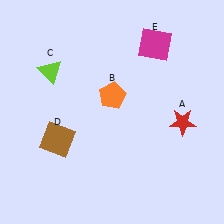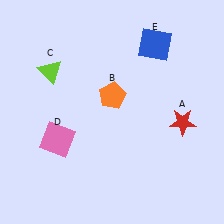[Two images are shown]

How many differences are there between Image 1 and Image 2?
There are 2 differences between the two images.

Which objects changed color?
D changed from brown to pink. E changed from magenta to blue.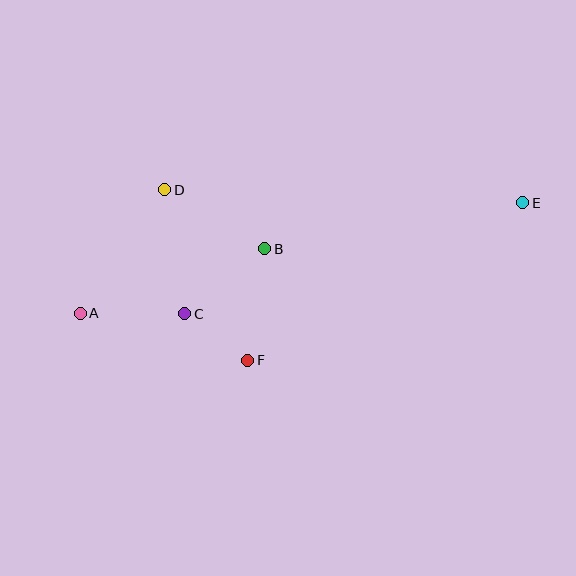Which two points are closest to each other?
Points C and F are closest to each other.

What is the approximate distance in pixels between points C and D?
The distance between C and D is approximately 126 pixels.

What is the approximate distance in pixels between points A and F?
The distance between A and F is approximately 174 pixels.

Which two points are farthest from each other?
Points A and E are farthest from each other.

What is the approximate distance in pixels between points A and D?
The distance between A and D is approximately 150 pixels.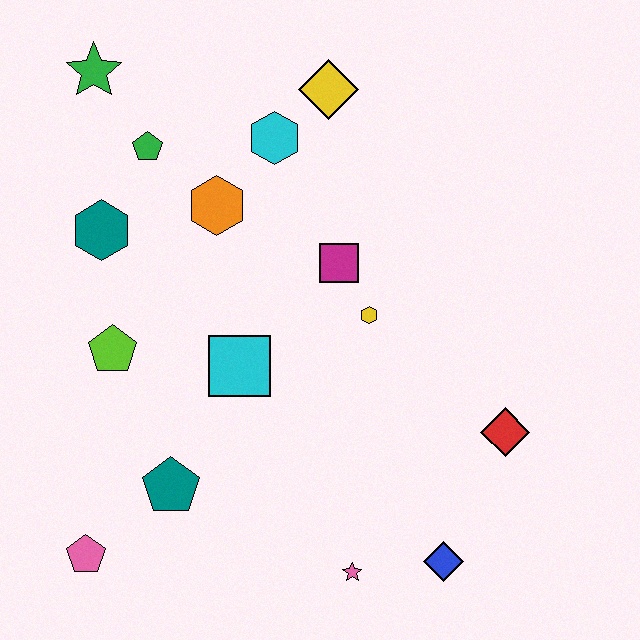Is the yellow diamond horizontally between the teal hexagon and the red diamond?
Yes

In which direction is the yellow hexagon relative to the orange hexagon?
The yellow hexagon is to the right of the orange hexagon.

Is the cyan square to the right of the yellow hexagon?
No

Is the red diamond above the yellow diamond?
No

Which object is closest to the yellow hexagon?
The magenta square is closest to the yellow hexagon.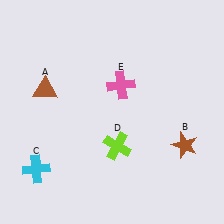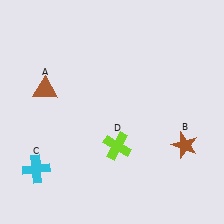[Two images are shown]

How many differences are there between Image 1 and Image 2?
There is 1 difference between the two images.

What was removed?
The pink cross (E) was removed in Image 2.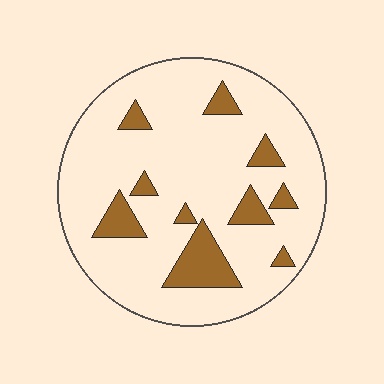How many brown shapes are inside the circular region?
10.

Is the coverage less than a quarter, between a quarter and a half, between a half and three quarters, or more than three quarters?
Less than a quarter.